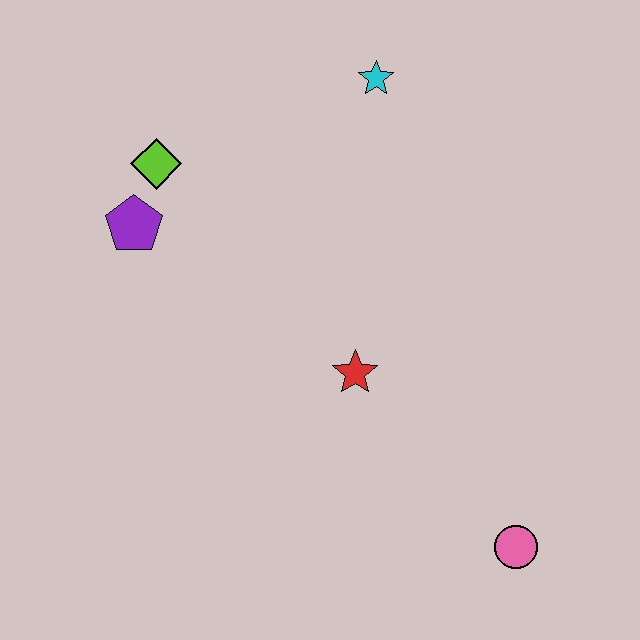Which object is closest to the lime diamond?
The purple pentagon is closest to the lime diamond.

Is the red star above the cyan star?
No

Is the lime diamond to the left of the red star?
Yes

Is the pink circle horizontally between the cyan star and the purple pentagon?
No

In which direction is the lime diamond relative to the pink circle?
The lime diamond is above the pink circle.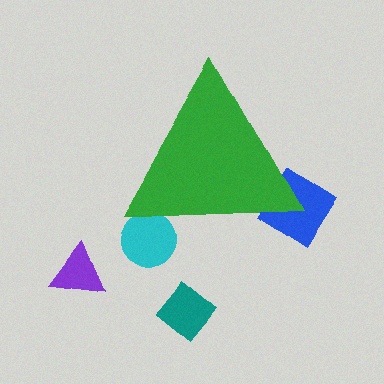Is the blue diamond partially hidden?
Yes, the blue diamond is partially hidden behind the green triangle.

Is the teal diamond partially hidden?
No, the teal diamond is fully visible.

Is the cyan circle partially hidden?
Yes, the cyan circle is partially hidden behind the green triangle.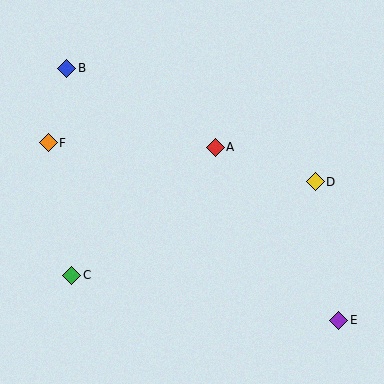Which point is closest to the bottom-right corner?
Point E is closest to the bottom-right corner.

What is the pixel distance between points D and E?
The distance between D and E is 140 pixels.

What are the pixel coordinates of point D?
Point D is at (315, 182).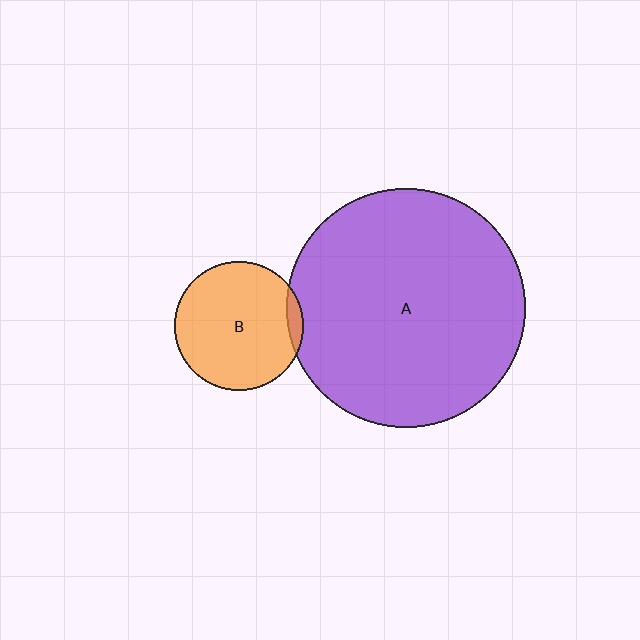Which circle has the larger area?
Circle A (purple).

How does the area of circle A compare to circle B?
Approximately 3.4 times.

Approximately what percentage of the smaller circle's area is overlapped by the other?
Approximately 5%.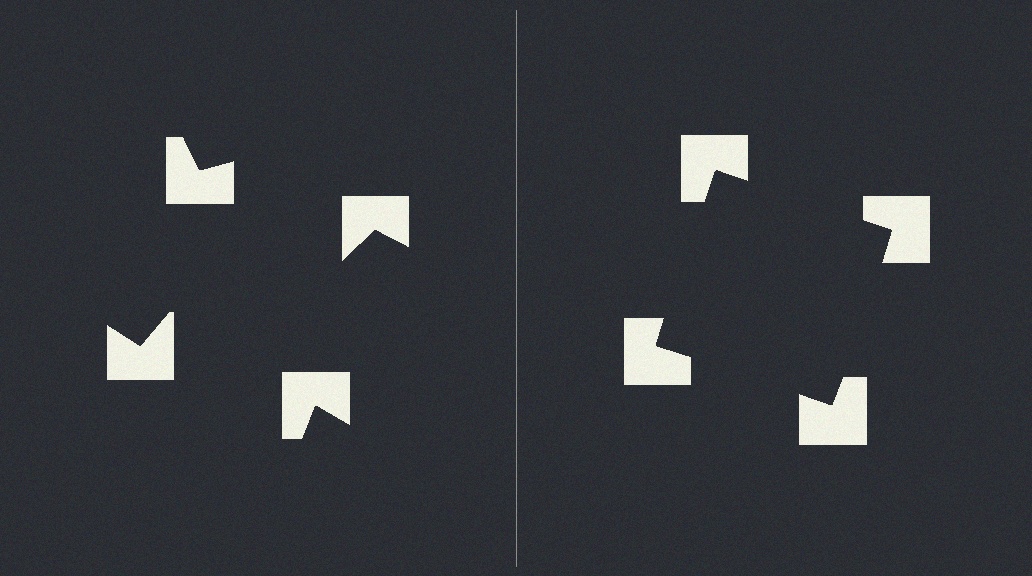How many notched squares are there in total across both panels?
8 — 4 on each side.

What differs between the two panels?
The notched squares are positioned identically on both sides; only the wedge orientations differ. On the right they align to a square; on the left they are misaligned.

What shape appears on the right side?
An illusory square.